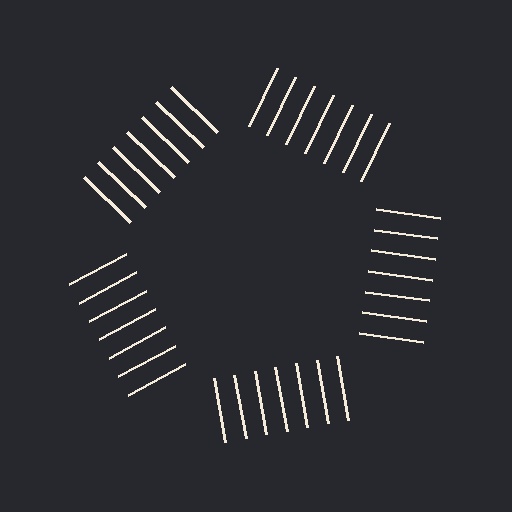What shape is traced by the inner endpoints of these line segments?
An illusory pentagon — the line segments terminate on its edges but no continuous stroke is drawn.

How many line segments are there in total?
35 — 7 along each of the 5 edges.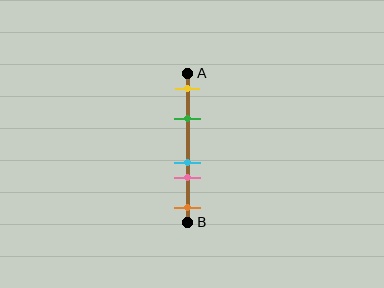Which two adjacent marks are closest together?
The cyan and pink marks are the closest adjacent pair.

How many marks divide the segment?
There are 5 marks dividing the segment.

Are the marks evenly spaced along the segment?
No, the marks are not evenly spaced.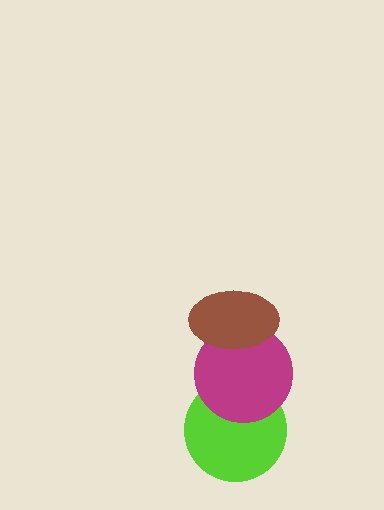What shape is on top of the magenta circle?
The brown ellipse is on top of the magenta circle.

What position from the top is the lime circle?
The lime circle is 3rd from the top.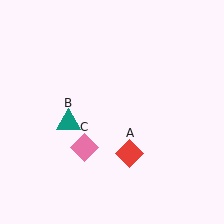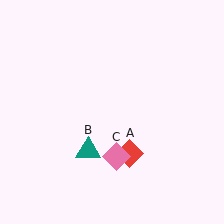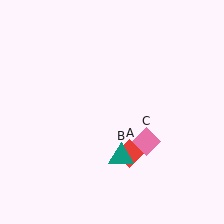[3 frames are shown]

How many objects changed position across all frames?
2 objects changed position: teal triangle (object B), pink diamond (object C).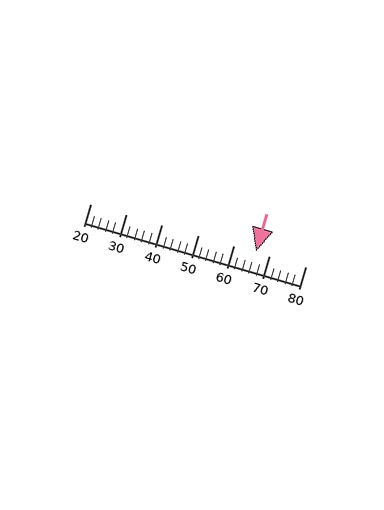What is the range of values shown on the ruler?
The ruler shows values from 20 to 80.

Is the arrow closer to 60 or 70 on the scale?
The arrow is closer to 70.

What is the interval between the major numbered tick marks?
The major tick marks are spaced 10 units apart.